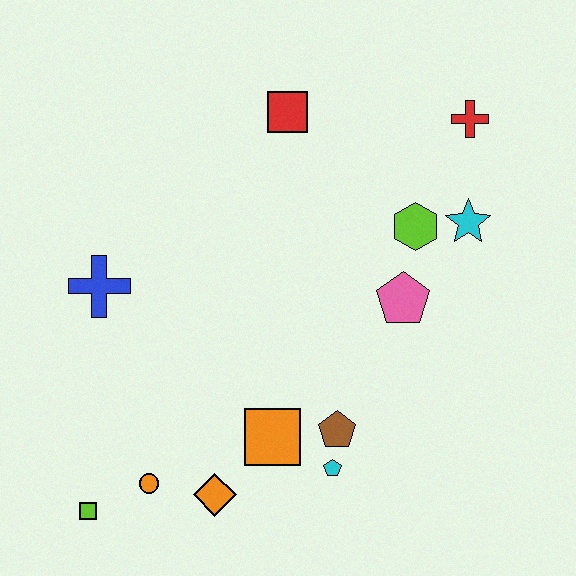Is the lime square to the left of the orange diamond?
Yes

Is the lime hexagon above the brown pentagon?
Yes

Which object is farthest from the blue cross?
The red cross is farthest from the blue cross.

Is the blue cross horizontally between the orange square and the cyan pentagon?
No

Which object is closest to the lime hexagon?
The cyan star is closest to the lime hexagon.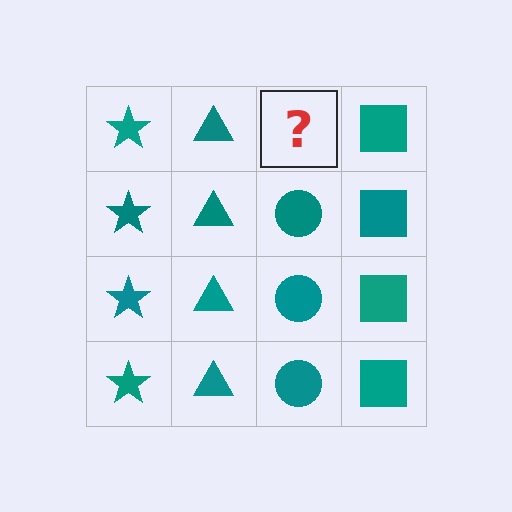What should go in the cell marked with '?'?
The missing cell should contain a teal circle.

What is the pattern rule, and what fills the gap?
The rule is that each column has a consistent shape. The gap should be filled with a teal circle.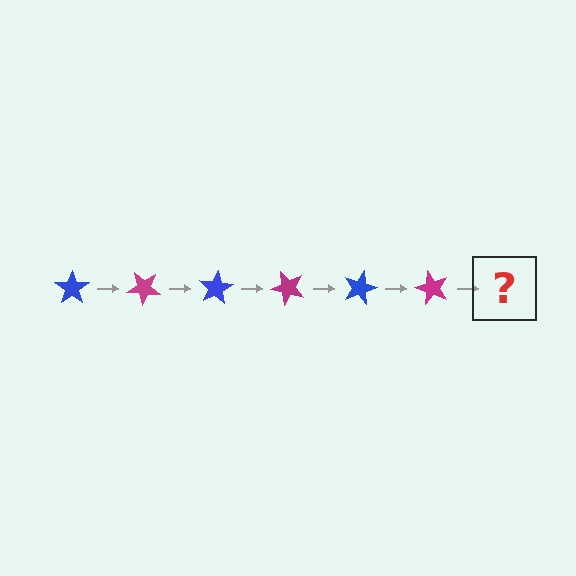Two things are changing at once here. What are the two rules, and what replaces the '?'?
The two rules are that it rotates 40 degrees each step and the color cycles through blue and magenta. The '?' should be a blue star, rotated 240 degrees from the start.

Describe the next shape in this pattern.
It should be a blue star, rotated 240 degrees from the start.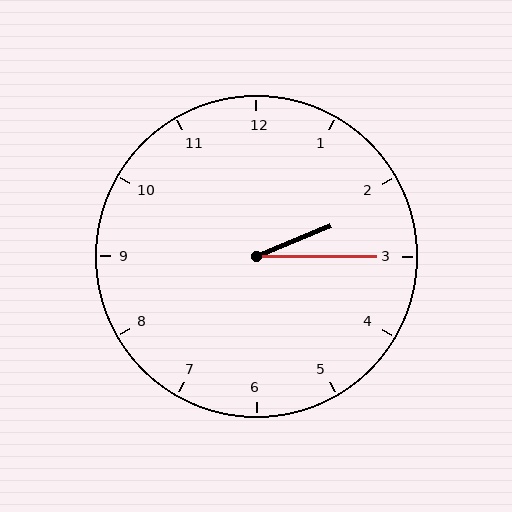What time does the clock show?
2:15.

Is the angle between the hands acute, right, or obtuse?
It is acute.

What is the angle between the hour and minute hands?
Approximately 22 degrees.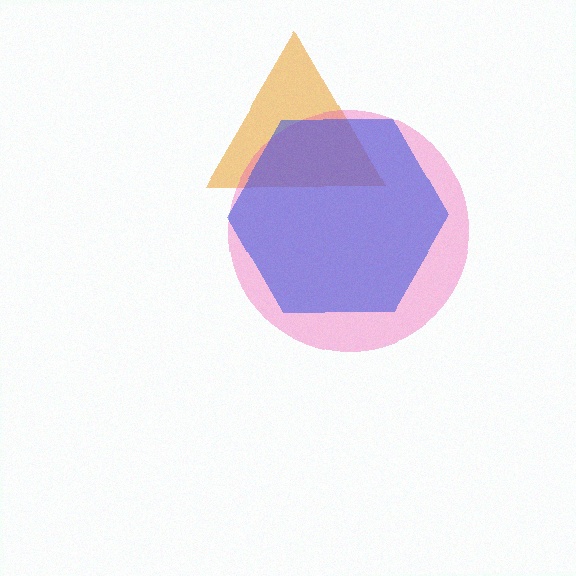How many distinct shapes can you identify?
There are 3 distinct shapes: an orange triangle, a pink circle, a blue hexagon.